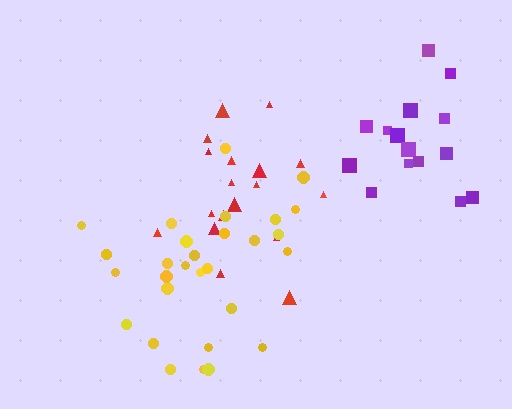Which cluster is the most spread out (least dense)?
Purple.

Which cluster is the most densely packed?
Red.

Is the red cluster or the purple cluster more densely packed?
Red.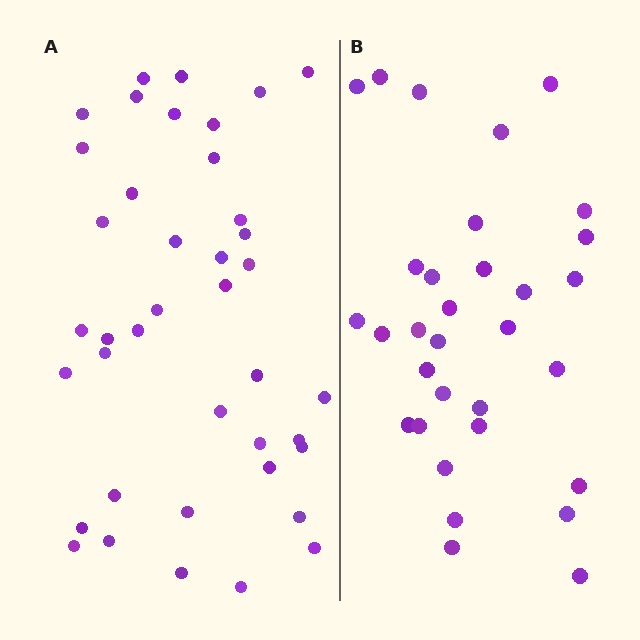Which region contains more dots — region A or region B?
Region A (the left region) has more dots.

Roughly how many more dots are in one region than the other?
Region A has roughly 8 or so more dots than region B.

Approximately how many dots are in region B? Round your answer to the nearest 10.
About 30 dots. (The exact count is 32, which rounds to 30.)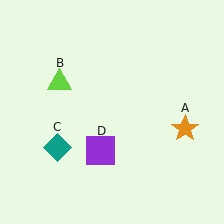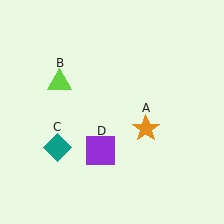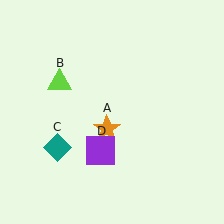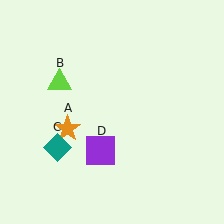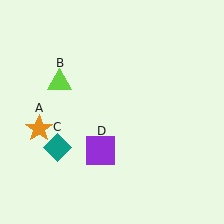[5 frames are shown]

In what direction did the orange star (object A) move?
The orange star (object A) moved left.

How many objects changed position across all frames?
1 object changed position: orange star (object A).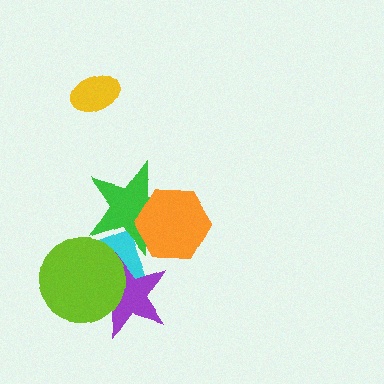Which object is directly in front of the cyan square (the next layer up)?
The green star is directly in front of the cyan square.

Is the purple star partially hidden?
Yes, it is partially covered by another shape.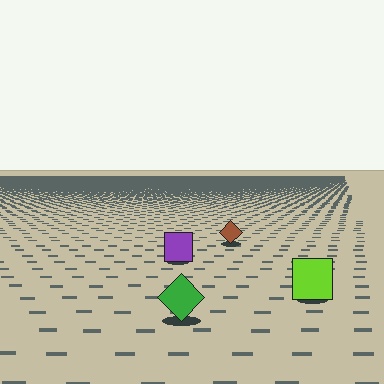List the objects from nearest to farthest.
From nearest to farthest: the green diamond, the lime square, the purple square, the brown diamond.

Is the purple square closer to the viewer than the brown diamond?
Yes. The purple square is closer — you can tell from the texture gradient: the ground texture is coarser near it.